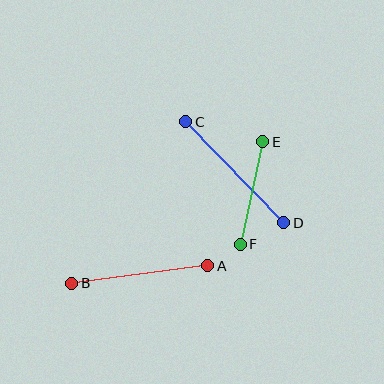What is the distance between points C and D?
The distance is approximately 141 pixels.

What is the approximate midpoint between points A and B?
The midpoint is at approximately (140, 274) pixels.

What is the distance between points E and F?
The distance is approximately 105 pixels.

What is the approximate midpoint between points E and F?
The midpoint is at approximately (252, 193) pixels.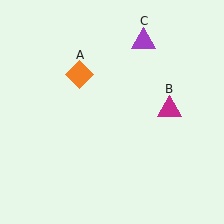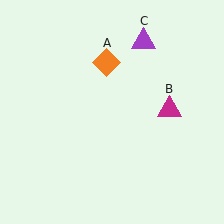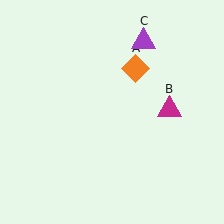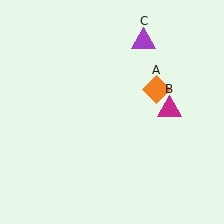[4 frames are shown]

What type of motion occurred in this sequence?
The orange diamond (object A) rotated clockwise around the center of the scene.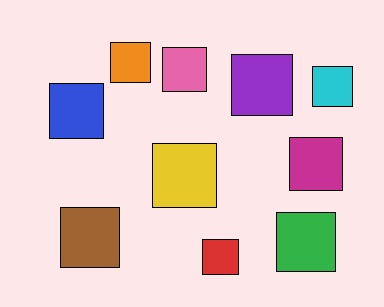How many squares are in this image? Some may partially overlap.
There are 10 squares.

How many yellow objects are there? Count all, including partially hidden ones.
There is 1 yellow object.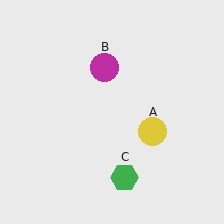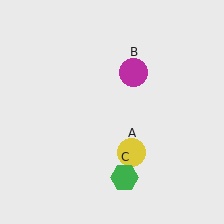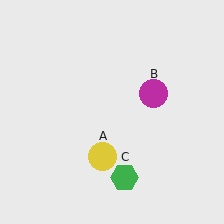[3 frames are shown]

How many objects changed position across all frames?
2 objects changed position: yellow circle (object A), magenta circle (object B).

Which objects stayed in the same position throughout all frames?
Green hexagon (object C) remained stationary.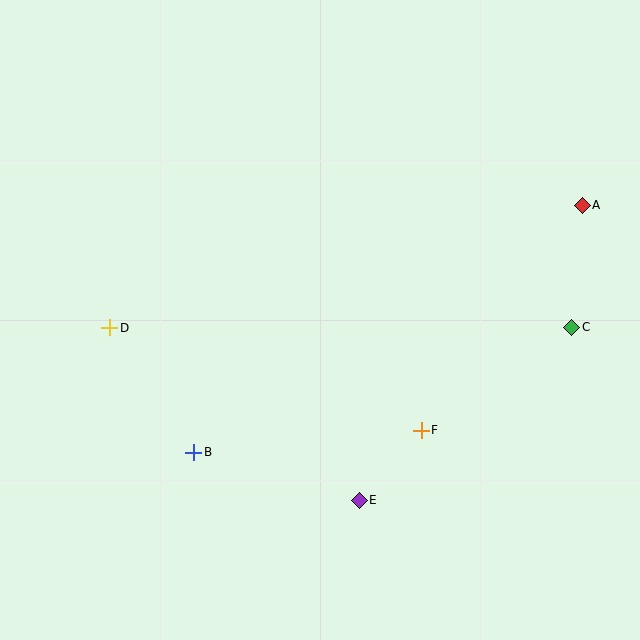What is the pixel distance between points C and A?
The distance between C and A is 122 pixels.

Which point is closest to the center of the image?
Point F at (421, 430) is closest to the center.